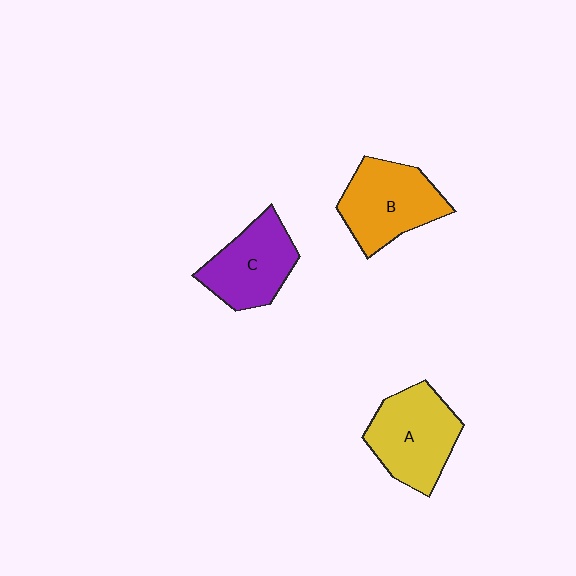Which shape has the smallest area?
Shape C (purple).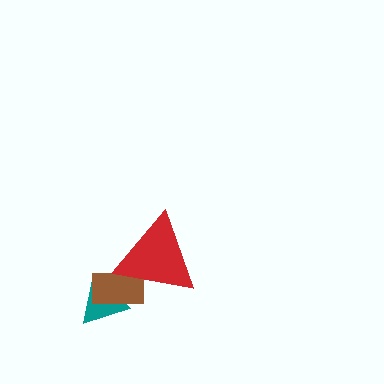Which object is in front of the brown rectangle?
The red triangle is in front of the brown rectangle.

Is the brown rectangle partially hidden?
Yes, it is partially covered by another shape.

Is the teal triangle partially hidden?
Yes, it is partially covered by another shape.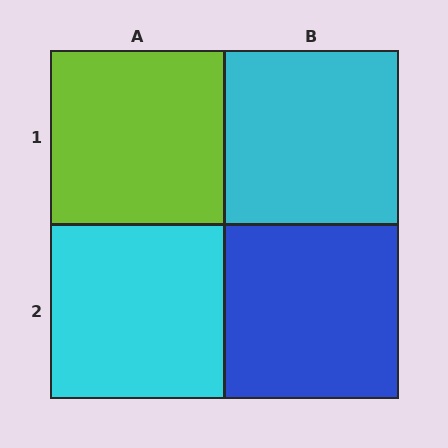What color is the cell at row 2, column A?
Cyan.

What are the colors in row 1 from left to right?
Lime, cyan.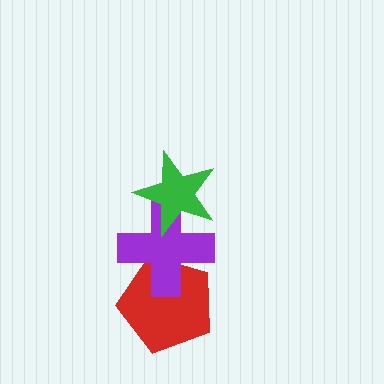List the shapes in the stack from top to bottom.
From top to bottom: the green star, the purple cross, the red pentagon.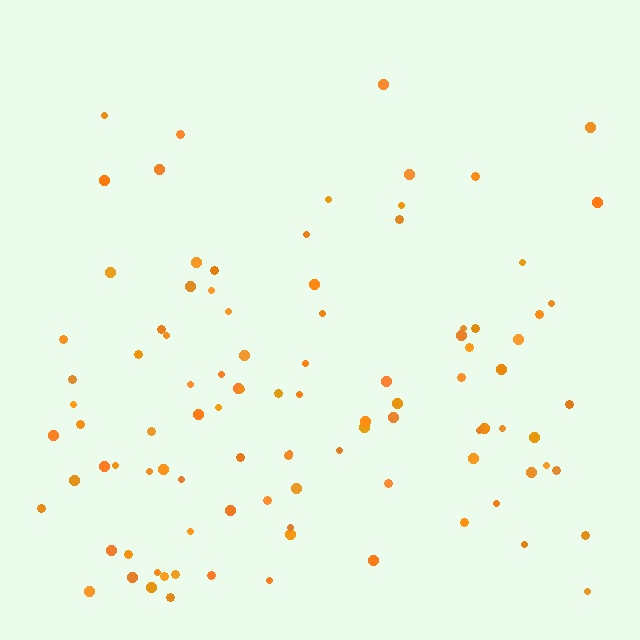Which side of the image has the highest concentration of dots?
The bottom.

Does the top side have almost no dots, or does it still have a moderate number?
Still a moderate number, just noticeably fewer than the bottom.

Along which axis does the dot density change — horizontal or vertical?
Vertical.